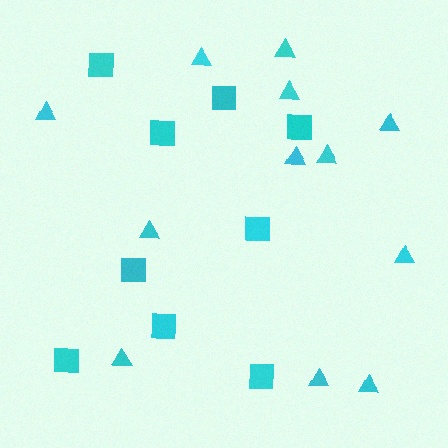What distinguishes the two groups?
There are 2 groups: one group of triangles (12) and one group of squares (9).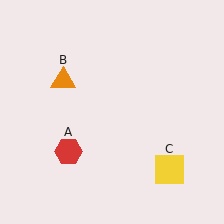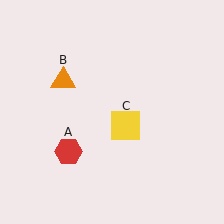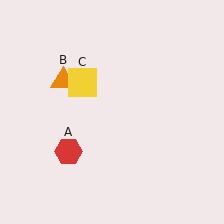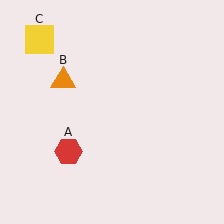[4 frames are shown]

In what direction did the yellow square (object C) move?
The yellow square (object C) moved up and to the left.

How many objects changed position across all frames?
1 object changed position: yellow square (object C).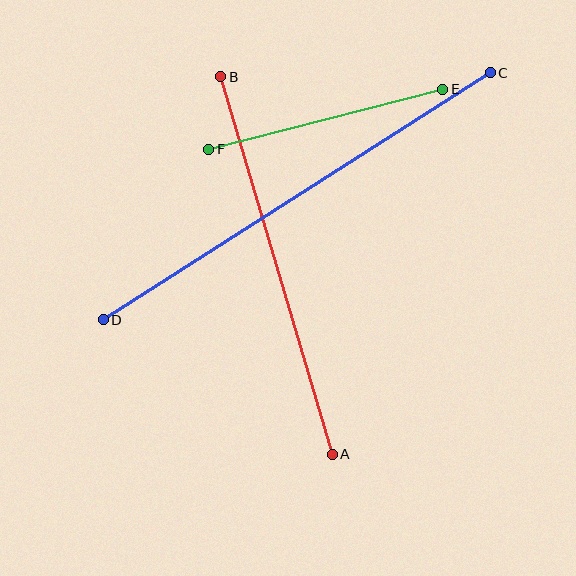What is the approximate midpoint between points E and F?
The midpoint is at approximately (326, 119) pixels.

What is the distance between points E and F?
The distance is approximately 242 pixels.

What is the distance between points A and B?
The distance is approximately 394 pixels.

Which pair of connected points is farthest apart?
Points C and D are farthest apart.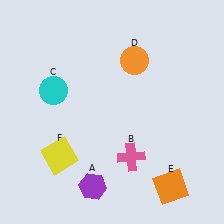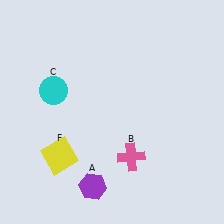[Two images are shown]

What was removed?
The orange circle (D), the orange square (E) were removed in Image 2.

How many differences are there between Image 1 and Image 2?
There are 2 differences between the two images.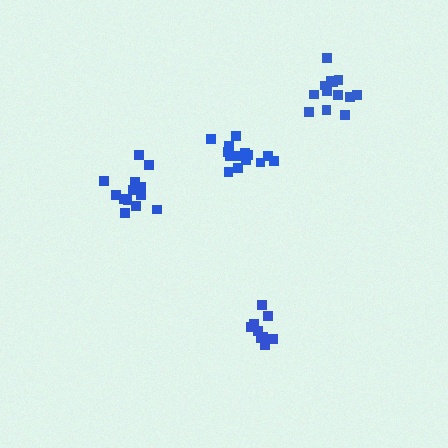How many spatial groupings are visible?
There are 4 spatial groupings.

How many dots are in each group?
Group 1: 13 dots, Group 2: 14 dots, Group 3: 13 dots, Group 4: 9 dots (49 total).